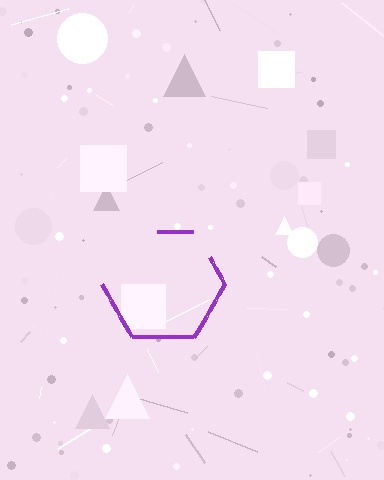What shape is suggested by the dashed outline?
The dashed outline suggests a hexagon.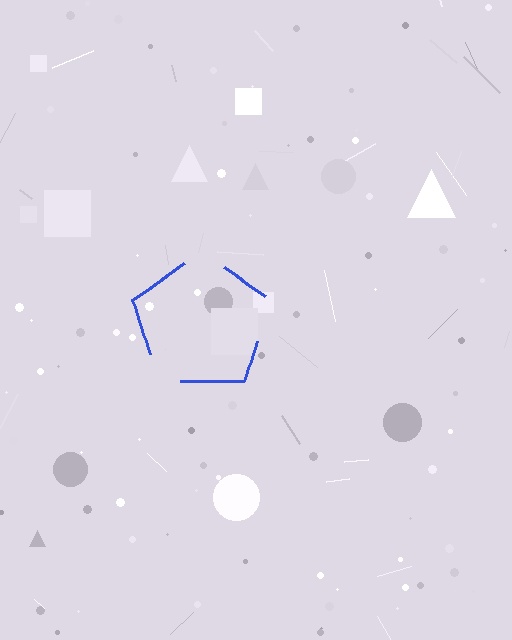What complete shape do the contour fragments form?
The contour fragments form a pentagon.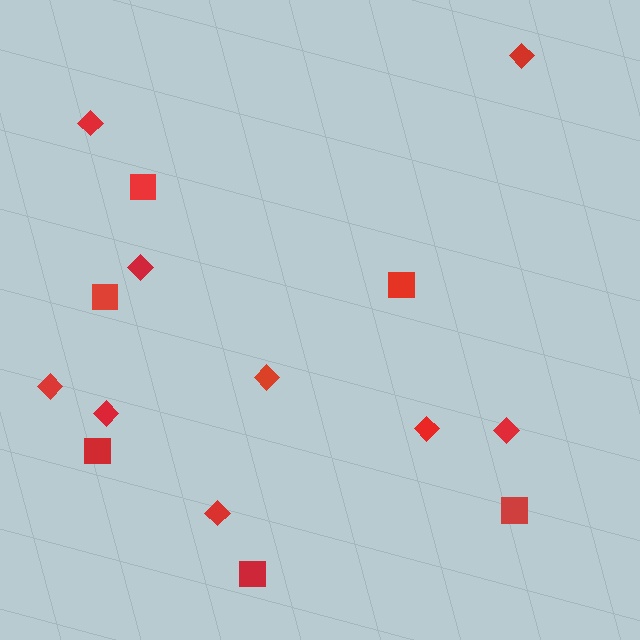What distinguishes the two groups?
There are 2 groups: one group of diamonds (9) and one group of squares (6).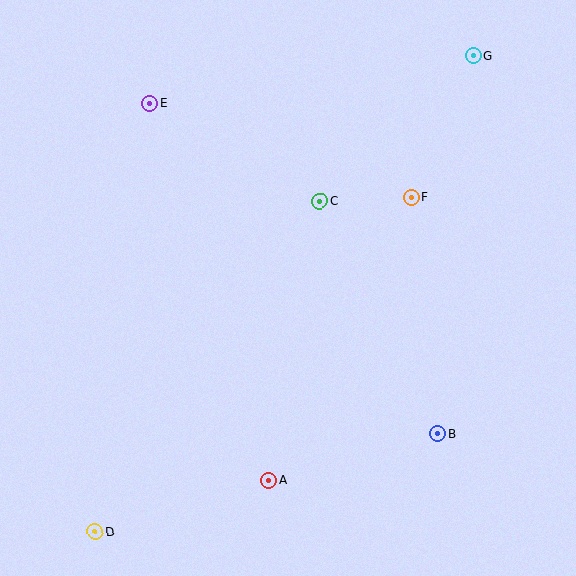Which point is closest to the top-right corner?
Point G is closest to the top-right corner.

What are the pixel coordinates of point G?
Point G is at (473, 56).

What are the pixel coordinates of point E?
Point E is at (150, 103).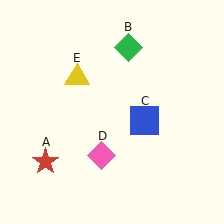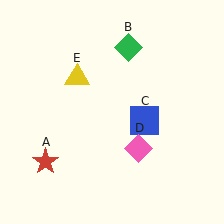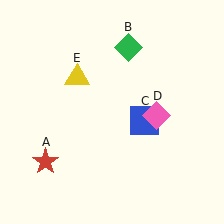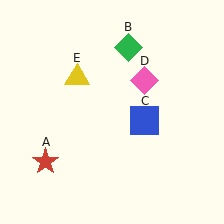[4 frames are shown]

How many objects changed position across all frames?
1 object changed position: pink diamond (object D).